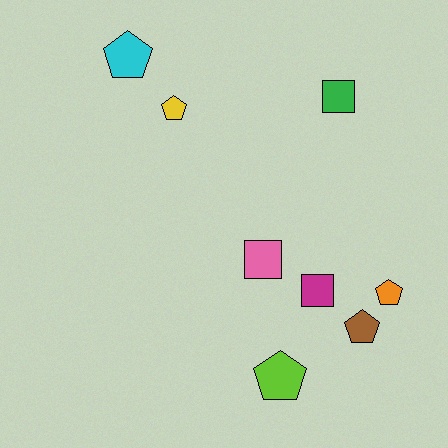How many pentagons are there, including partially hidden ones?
There are 5 pentagons.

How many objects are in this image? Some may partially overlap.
There are 8 objects.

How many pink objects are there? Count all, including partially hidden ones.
There is 1 pink object.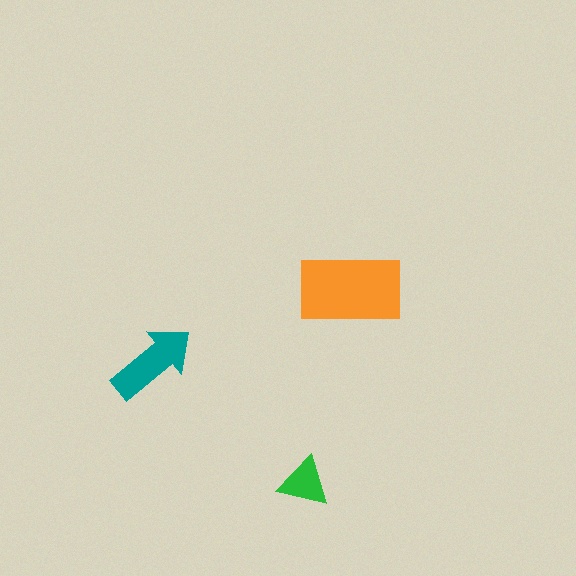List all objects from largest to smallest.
The orange rectangle, the teal arrow, the green triangle.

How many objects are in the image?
There are 3 objects in the image.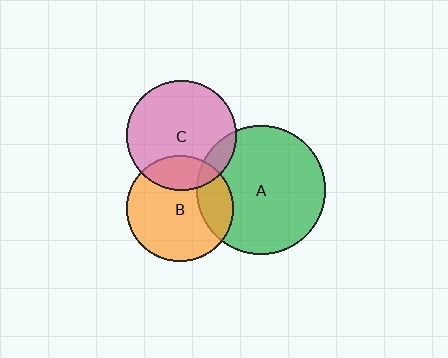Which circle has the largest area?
Circle A (green).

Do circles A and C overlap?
Yes.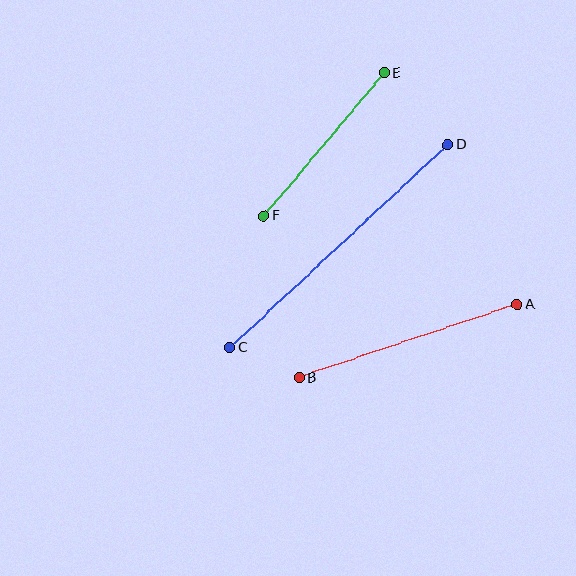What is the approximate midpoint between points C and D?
The midpoint is at approximately (339, 246) pixels.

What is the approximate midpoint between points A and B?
The midpoint is at approximately (408, 341) pixels.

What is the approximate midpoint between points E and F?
The midpoint is at approximately (324, 144) pixels.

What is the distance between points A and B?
The distance is approximately 230 pixels.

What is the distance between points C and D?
The distance is approximately 297 pixels.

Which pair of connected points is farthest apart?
Points C and D are farthest apart.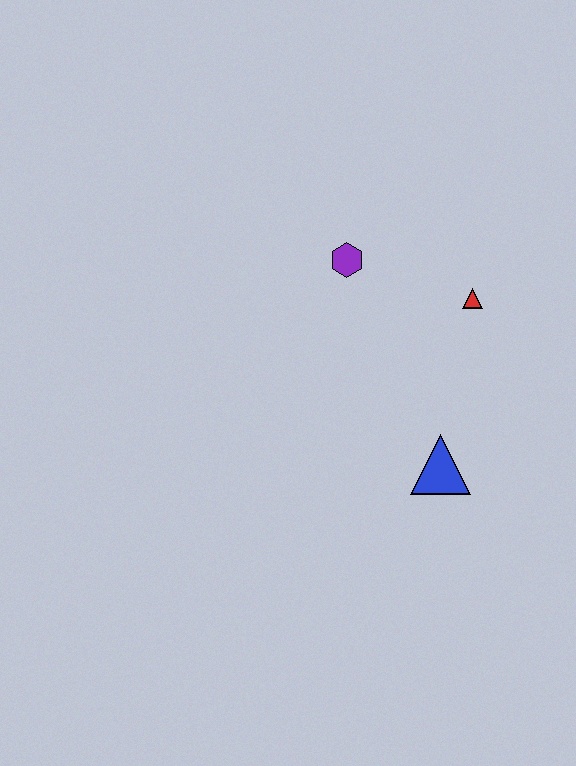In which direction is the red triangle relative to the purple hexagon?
The red triangle is to the right of the purple hexagon.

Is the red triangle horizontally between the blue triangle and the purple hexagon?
No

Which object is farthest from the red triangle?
The blue triangle is farthest from the red triangle.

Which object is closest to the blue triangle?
The red triangle is closest to the blue triangle.